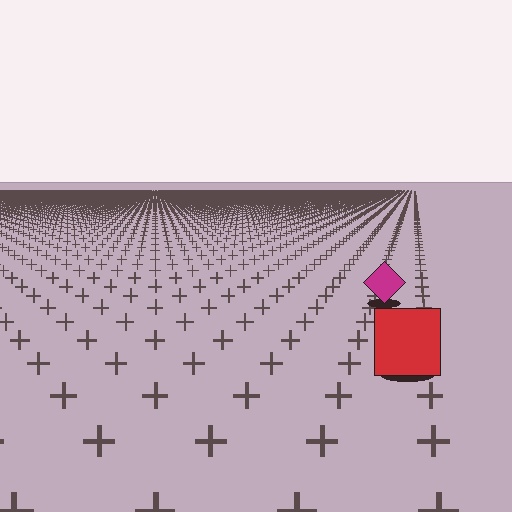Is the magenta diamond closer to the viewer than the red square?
No. The red square is closer — you can tell from the texture gradient: the ground texture is coarser near it.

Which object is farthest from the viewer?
The magenta diamond is farthest from the viewer. It appears smaller and the ground texture around it is denser.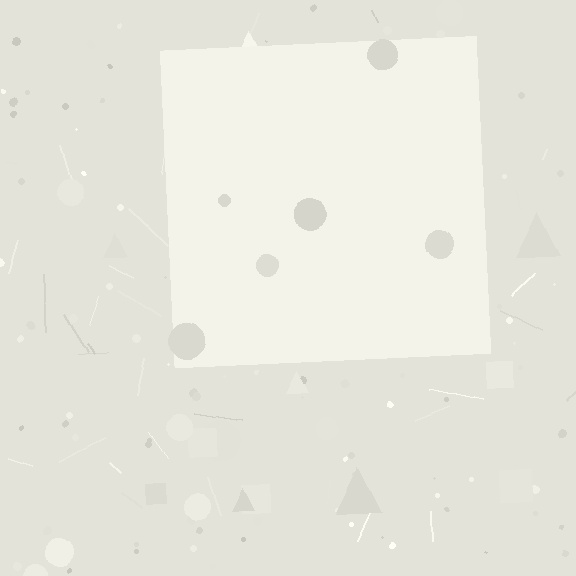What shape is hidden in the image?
A square is hidden in the image.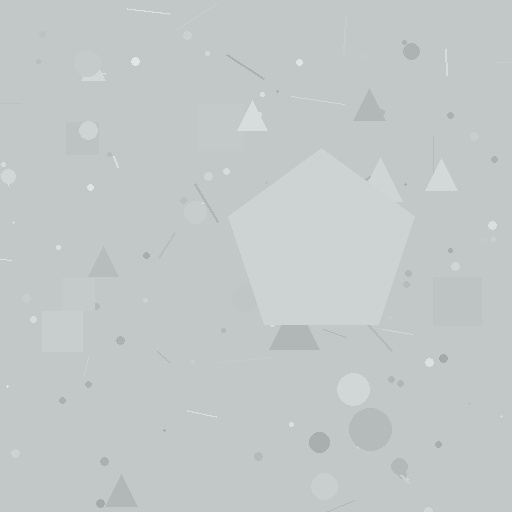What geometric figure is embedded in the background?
A pentagon is embedded in the background.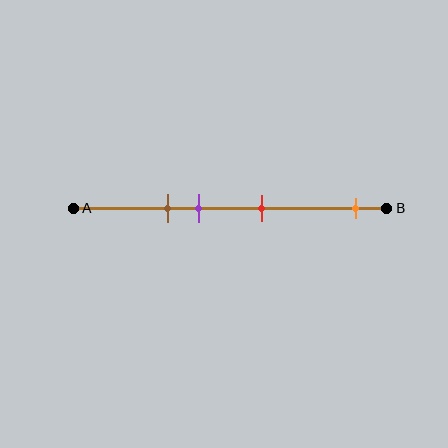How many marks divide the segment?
There are 4 marks dividing the segment.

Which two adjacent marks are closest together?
The brown and purple marks are the closest adjacent pair.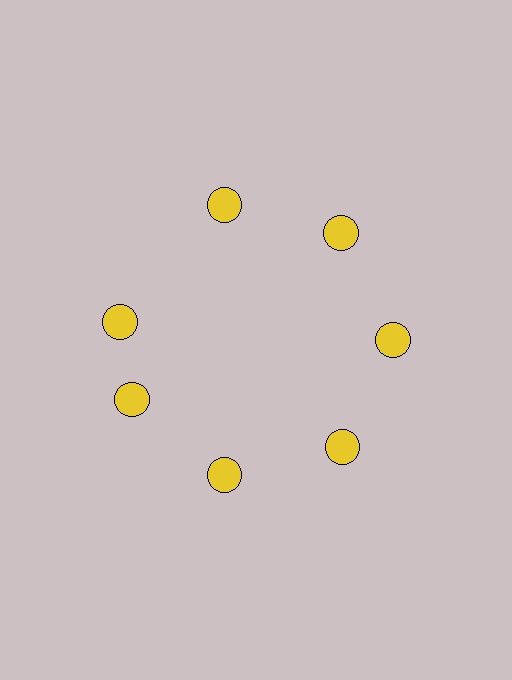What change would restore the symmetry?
The symmetry would be restored by rotating it back into even spacing with its neighbors so that all 7 circles sit at equal angles and equal distance from the center.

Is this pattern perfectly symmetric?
No. The 7 yellow circles are arranged in a ring, but one element near the 10 o'clock position is rotated out of alignment along the ring, breaking the 7-fold rotational symmetry.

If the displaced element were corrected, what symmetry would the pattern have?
It would have 7-fold rotational symmetry — the pattern would map onto itself every 51 degrees.